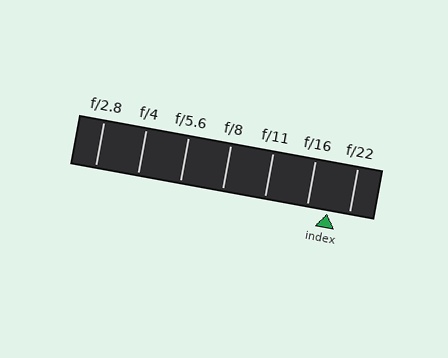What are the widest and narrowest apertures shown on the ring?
The widest aperture shown is f/2.8 and the narrowest is f/22.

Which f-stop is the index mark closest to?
The index mark is closest to f/22.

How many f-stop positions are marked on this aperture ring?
There are 7 f-stop positions marked.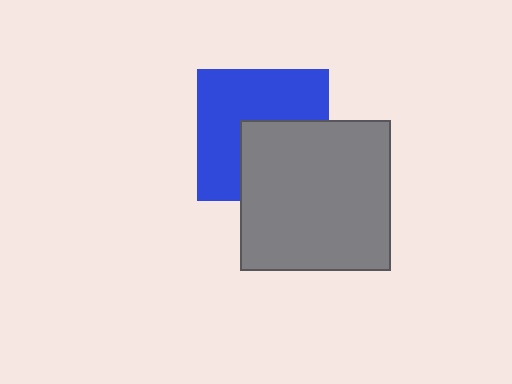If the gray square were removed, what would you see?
You would see the complete blue square.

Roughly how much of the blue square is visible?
About half of it is visible (roughly 58%).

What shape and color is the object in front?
The object in front is a gray square.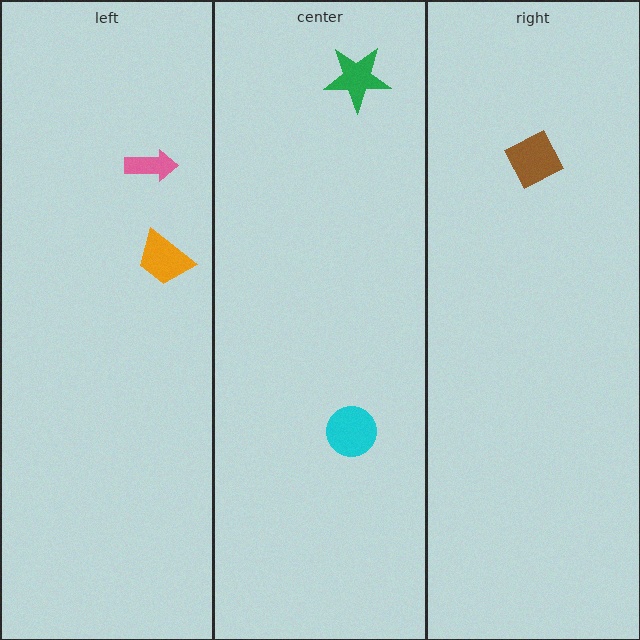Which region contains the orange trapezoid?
The left region.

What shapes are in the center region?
The green star, the cyan circle.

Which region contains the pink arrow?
The left region.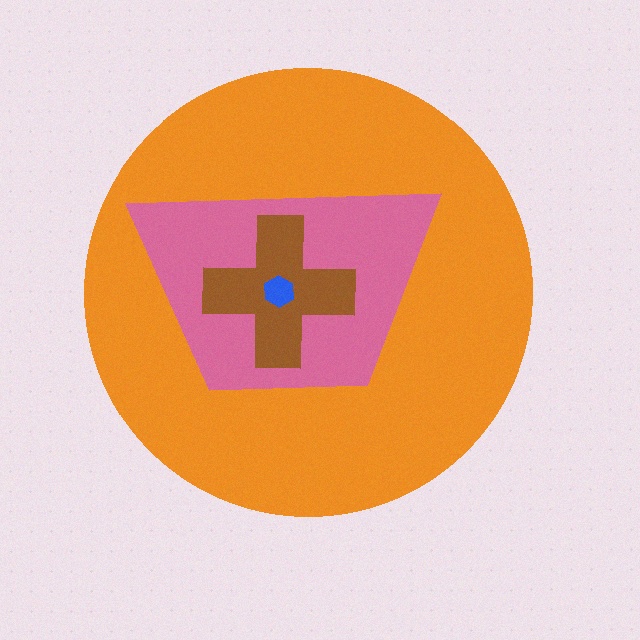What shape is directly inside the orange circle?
The pink trapezoid.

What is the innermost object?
The blue hexagon.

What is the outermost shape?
The orange circle.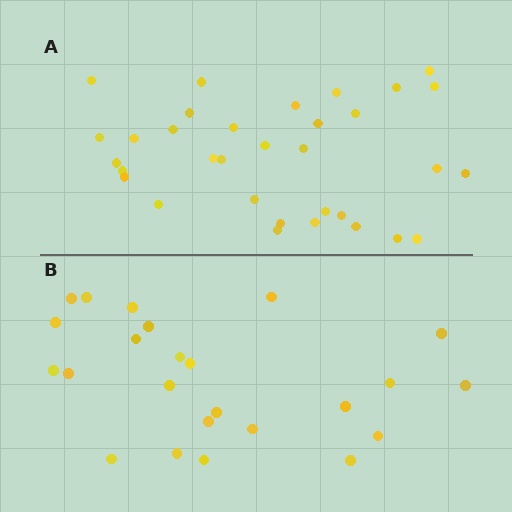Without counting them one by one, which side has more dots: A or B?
Region A (the top region) has more dots.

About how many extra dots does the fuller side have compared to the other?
Region A has roughly 8 or so more dots than region B.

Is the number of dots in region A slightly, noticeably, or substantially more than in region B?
Region A has noticeably more, but not dramatically so. The ratio is roughly 1.4 to 1.